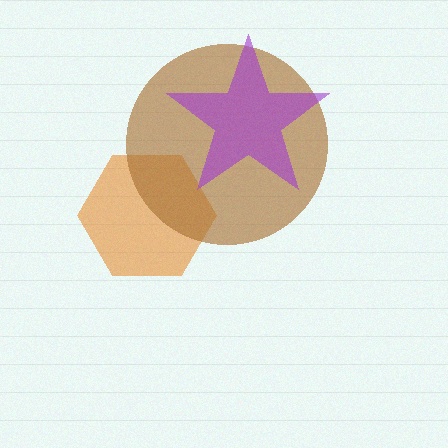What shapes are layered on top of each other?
The layered shapes are: an orange hexagon, a brown circle, a purple star.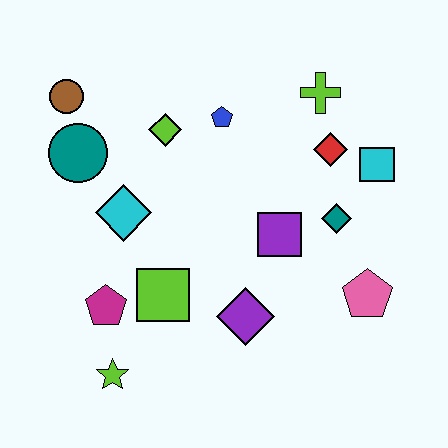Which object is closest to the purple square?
The teal diamond is closest to the purple square.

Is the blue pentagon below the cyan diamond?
No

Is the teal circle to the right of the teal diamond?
No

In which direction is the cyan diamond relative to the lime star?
The cyan diamond is above the lime star.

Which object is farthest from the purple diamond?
The brown circle is farthest from the purple diamond.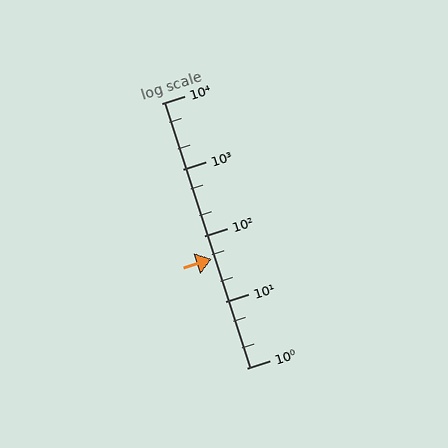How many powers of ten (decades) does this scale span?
The scale spans 4 decades, from 1 to 10000.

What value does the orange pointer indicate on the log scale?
The pointer indicates approximately 45.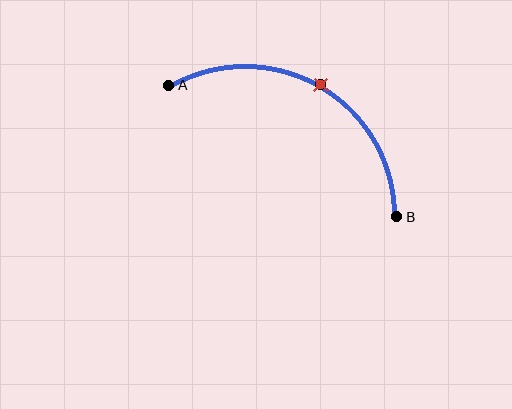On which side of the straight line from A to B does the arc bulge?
The arc bulges above the straight line connecting A and B.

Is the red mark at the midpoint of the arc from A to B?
Yes. The red mark lies on the arc at equal arc-length from both A and B — it is the arc midpoint.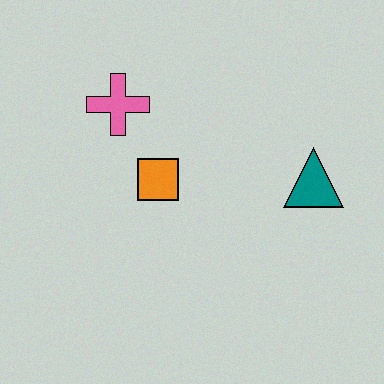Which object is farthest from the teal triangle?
The pink cross is farthest from the teal triangle.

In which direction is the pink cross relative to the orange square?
The pink cross is above the orange square.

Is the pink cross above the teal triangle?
Yes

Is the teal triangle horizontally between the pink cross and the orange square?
No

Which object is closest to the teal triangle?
The orange square is closest to the teal triangle.